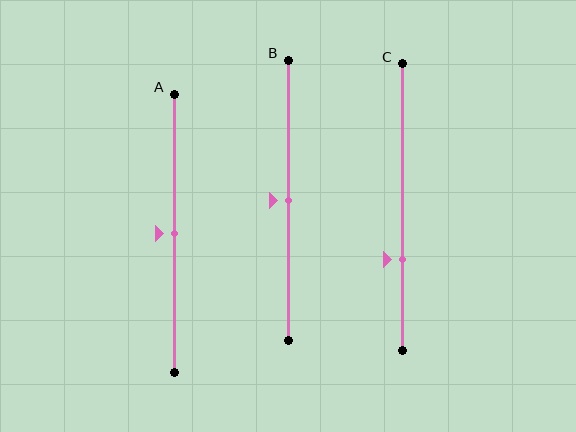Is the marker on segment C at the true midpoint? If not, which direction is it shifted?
No, the marker on segment C is shifted downward by about 18% of the segment length.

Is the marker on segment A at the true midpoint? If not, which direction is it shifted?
Yes, the marker on segment A is at the true midpoint.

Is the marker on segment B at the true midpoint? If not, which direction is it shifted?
Yes, the marker on segment B is at the true midpoint.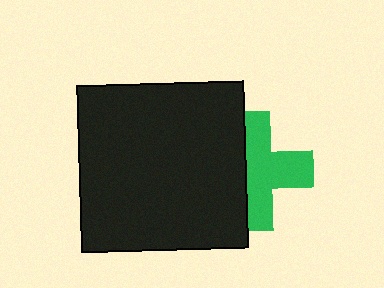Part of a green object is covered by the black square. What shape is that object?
It is a cross.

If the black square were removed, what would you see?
You would see the complete green cross.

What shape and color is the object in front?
The object in front is a black square.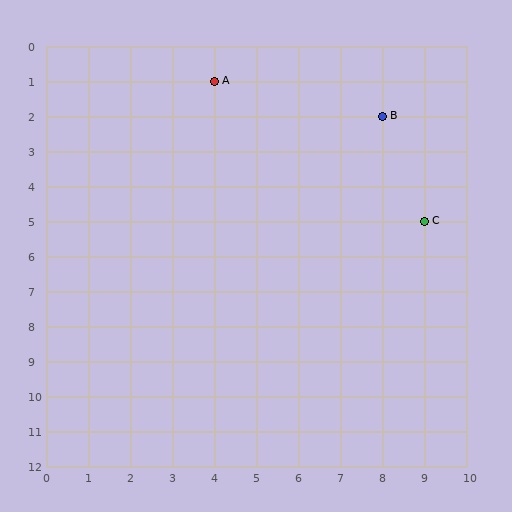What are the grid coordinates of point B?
Point B is at grid coordinates (8, 2).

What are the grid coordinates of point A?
Point A is at grid coordinates (4, 1).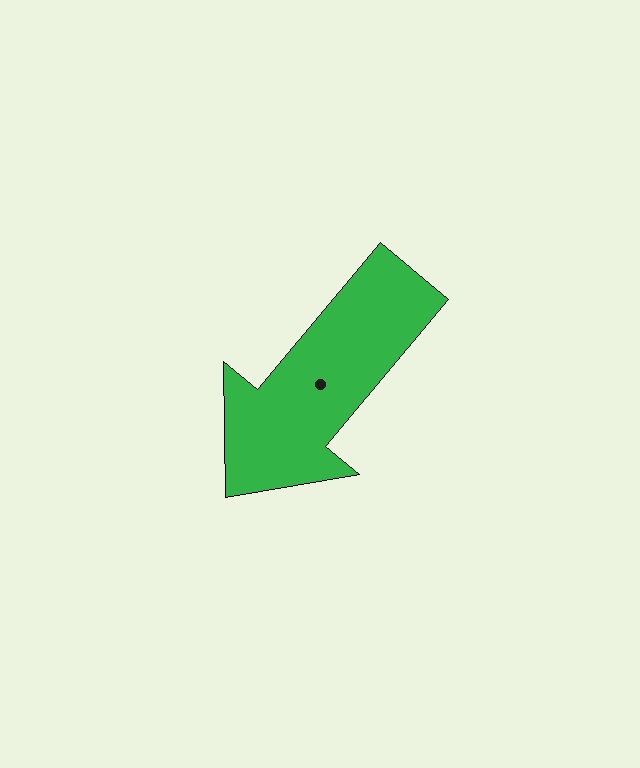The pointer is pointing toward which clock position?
Roughly 7 o'clock.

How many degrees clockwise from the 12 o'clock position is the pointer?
Approximately 220 degrees.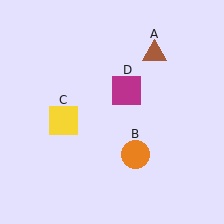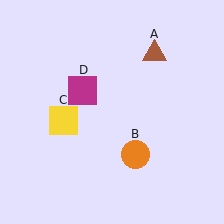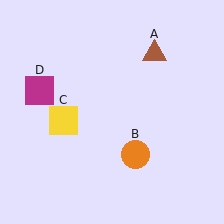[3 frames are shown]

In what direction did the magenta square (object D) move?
The magenta square (object D) moved left.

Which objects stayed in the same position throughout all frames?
Brown triangle (object A) and orange circle (object B) and yellow square (object C) remained stationary.